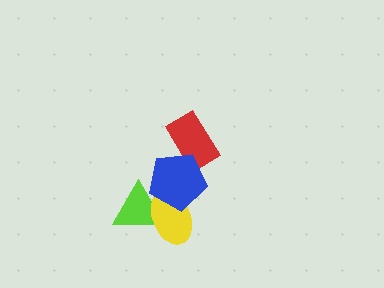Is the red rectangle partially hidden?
Yes, it is partially covered by another shape.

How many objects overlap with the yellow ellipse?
2 objects overlap with the yellow ellipse.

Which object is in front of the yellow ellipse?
The blue pentagon is in front of the yellow ellipse.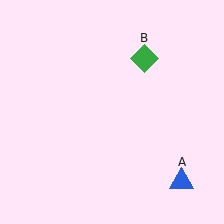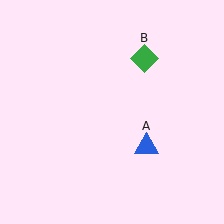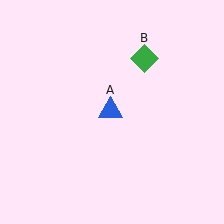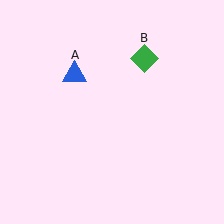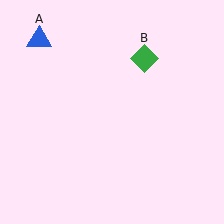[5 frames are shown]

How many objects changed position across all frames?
1 object changed position: blue triangle (object A).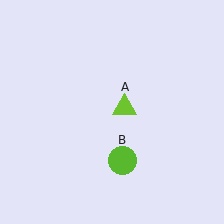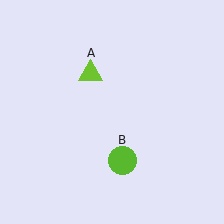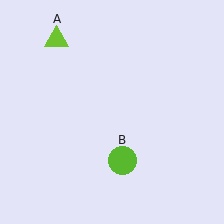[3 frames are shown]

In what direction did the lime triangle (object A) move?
The lime triangle (object A) moved up and to the left.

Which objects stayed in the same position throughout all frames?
Lime circle (object B) remained stationary.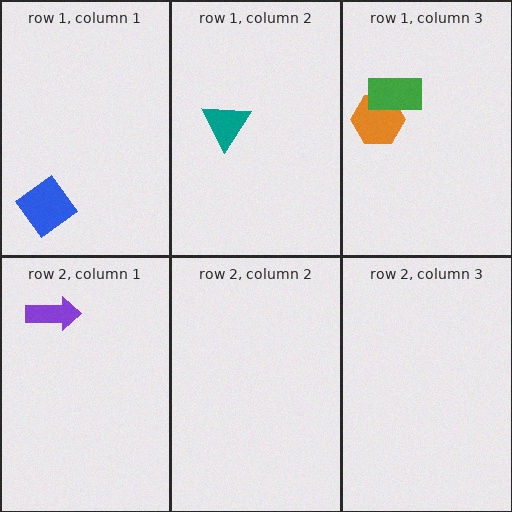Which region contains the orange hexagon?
The row 1, column 3 region.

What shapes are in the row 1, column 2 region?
The teal triangle.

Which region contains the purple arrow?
The row 2, column 1 region.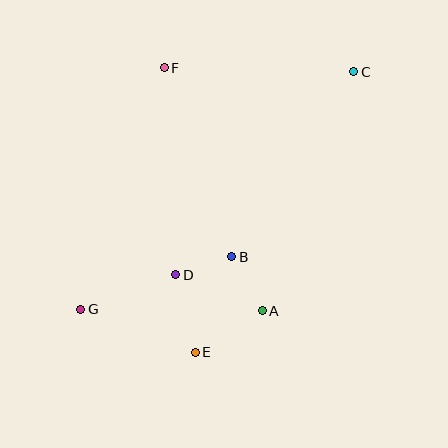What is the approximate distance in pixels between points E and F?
The distance between E and F is approximately 286 pixels.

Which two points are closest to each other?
Points B and D are closest to each other.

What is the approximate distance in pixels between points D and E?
The distance between D and E is approximately 80 pixels.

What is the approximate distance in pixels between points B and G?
The distance between B and G is approximately 160 pixels.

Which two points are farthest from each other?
Points C and G are farthest from each other.